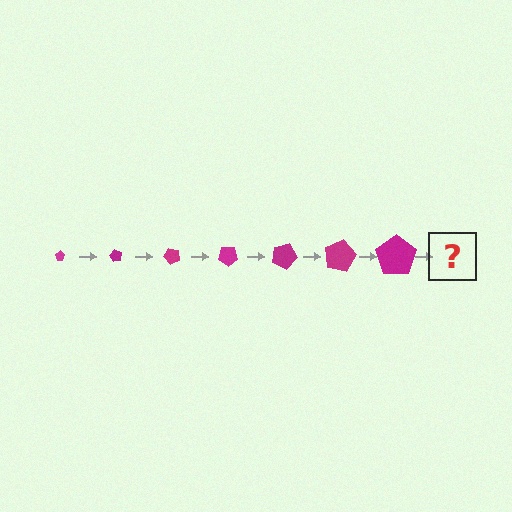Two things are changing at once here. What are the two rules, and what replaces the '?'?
The two rules are that the pentagon grows larger each step and it rotates 60 degrees each step. The '?' should be a pentagon, larger than the previous one and rotated 420 degrees from the start.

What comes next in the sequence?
The next element should be a pentagon, larger than the previous one and rotated 420 degrees from the start.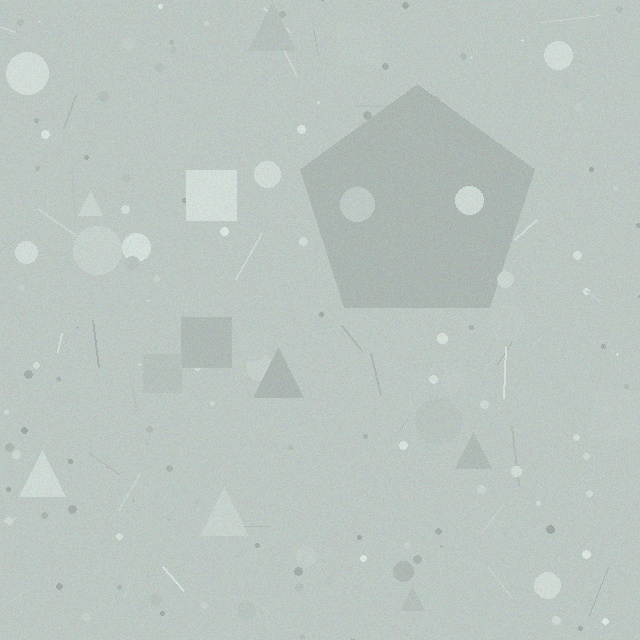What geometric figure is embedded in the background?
A pentagon is embedded in the background.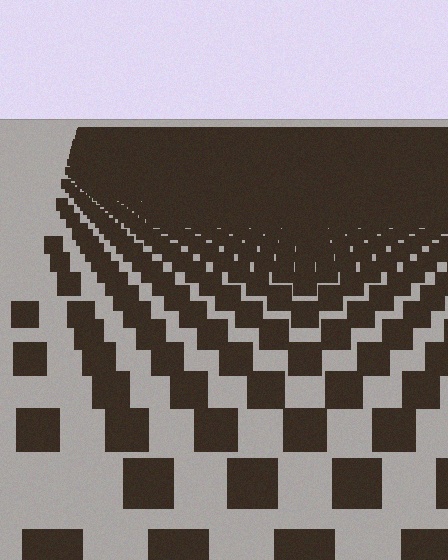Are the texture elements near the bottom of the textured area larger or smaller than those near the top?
Larger. Near the bottom, elements are closer to the viewer and appear at a bigger on-screen size.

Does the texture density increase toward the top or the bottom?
Density increases toward the top.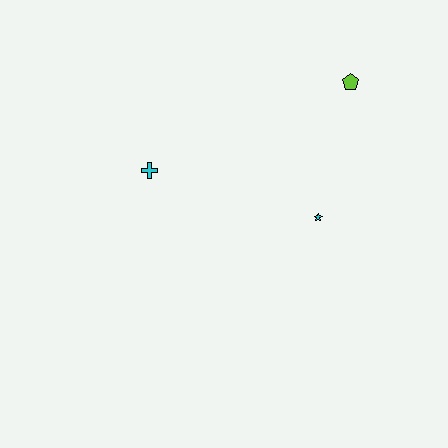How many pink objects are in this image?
There are no pink objects.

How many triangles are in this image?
There are no triangles.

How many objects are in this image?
There are 3 objects.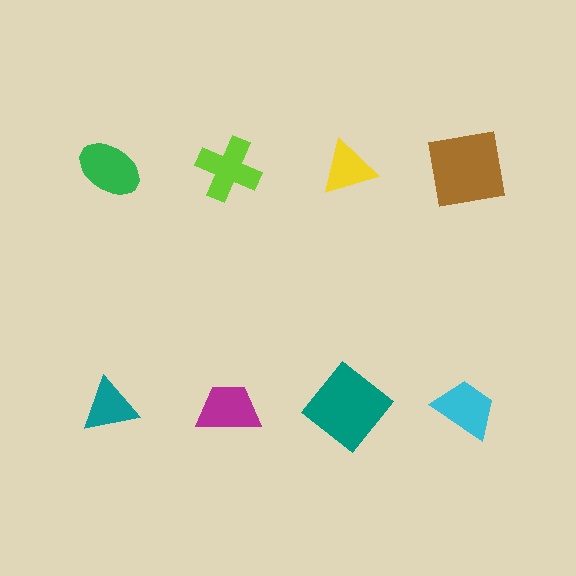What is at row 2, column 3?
A teal diamond.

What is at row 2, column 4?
A cyan trapezoid.